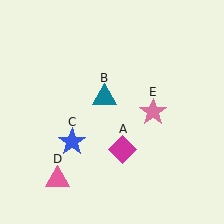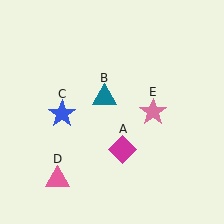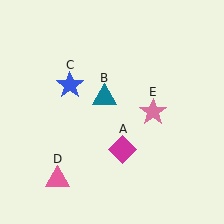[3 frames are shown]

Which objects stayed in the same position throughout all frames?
Magenta diamond (object A) and teal triangle (object B) and pink triangle (object D) and pink star (object E) remained stationary.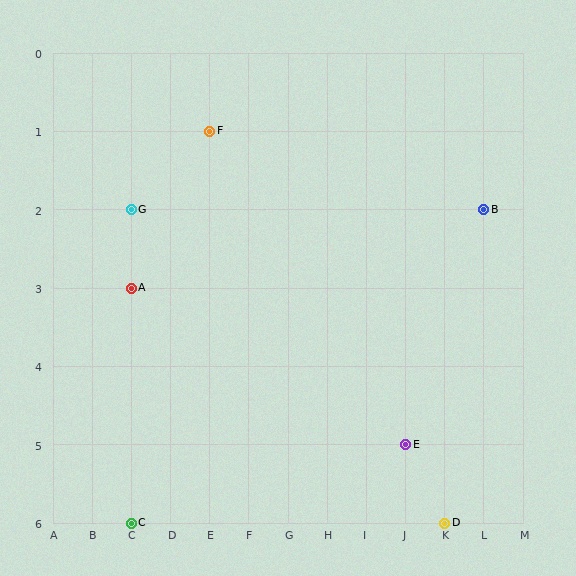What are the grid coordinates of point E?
Point E is at grid coordinates (J, 5).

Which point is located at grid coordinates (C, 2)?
Point G is at (C, 2).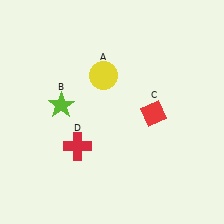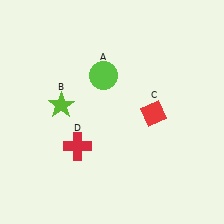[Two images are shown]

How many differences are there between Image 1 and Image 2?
There is 1 difference between the two images.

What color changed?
The circle (A) changed from yellow in Image 1 to lime in Image 2.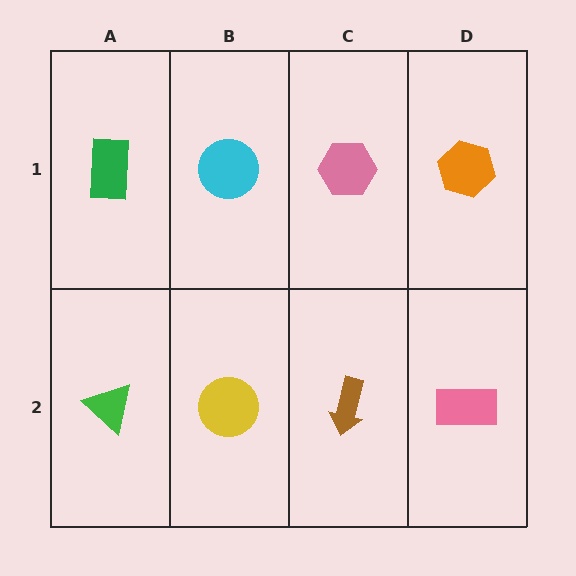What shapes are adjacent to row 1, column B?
A yellow circle (row 2, column B), a green rectangle (row 1, column A), a pink hexagon (row 1, column C).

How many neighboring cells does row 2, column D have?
2.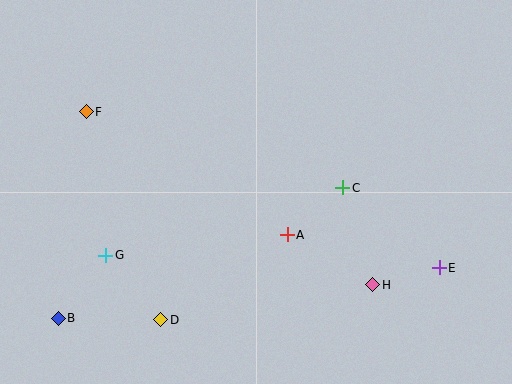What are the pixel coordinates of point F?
Point F is at (86, 112).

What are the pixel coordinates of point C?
Point C is at (343, 188).